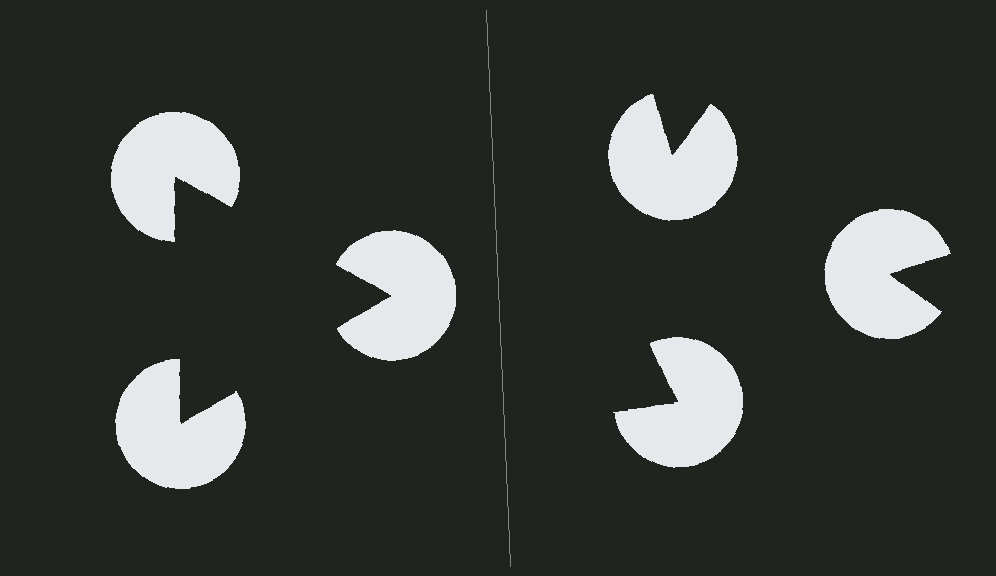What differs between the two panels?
The pac-man discs are positioned identically on both sides; only the wedge orientations differ. On the left they align to a triangle; on the right they are misaligned.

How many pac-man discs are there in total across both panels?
6 — 3 on each side.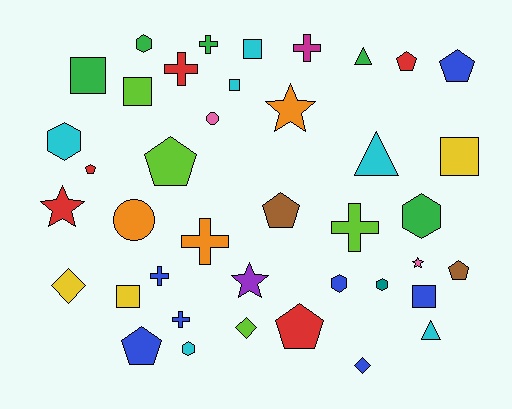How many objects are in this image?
There are 40 objects.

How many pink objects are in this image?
There are 2 pink objects.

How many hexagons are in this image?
There are 6 hexagons.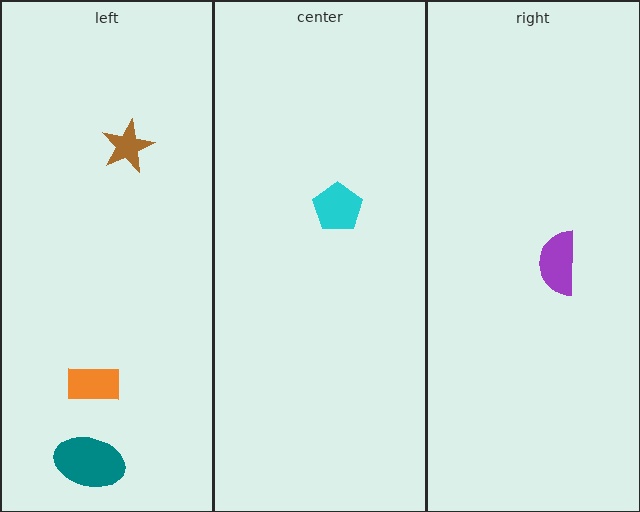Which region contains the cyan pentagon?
The center region.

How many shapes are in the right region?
1.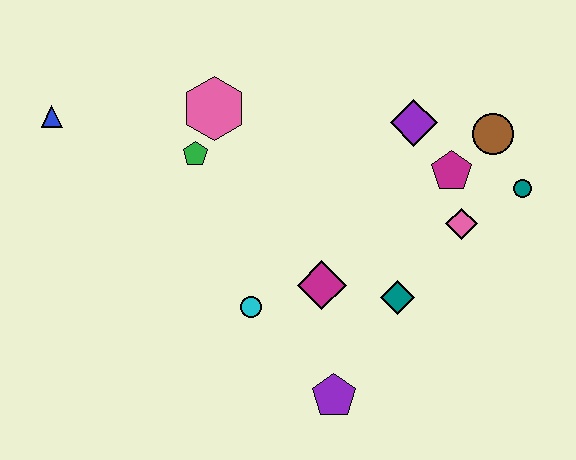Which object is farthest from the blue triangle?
The teal circle is farthest from the blue triangle.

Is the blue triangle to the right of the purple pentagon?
No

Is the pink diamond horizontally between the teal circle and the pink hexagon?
Yes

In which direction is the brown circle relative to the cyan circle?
The brown circle is to the right of the cyan circle.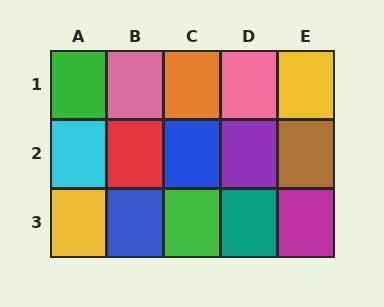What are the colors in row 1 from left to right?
Green, pink, orange, pink, yellow.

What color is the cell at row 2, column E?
Brown.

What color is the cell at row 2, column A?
Cyan.